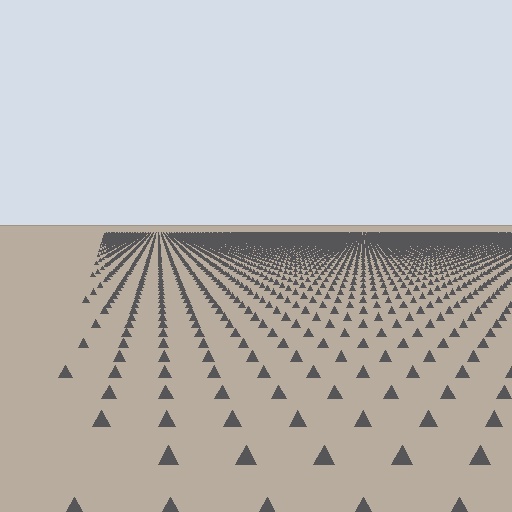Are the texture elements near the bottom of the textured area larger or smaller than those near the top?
Larger. Near the bottom, elements are closer to the viewer and appear at a bigger on-screen size.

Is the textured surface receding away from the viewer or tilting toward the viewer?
The surface is receding away from the viewer. Texture elements get smaller and denser toward the top.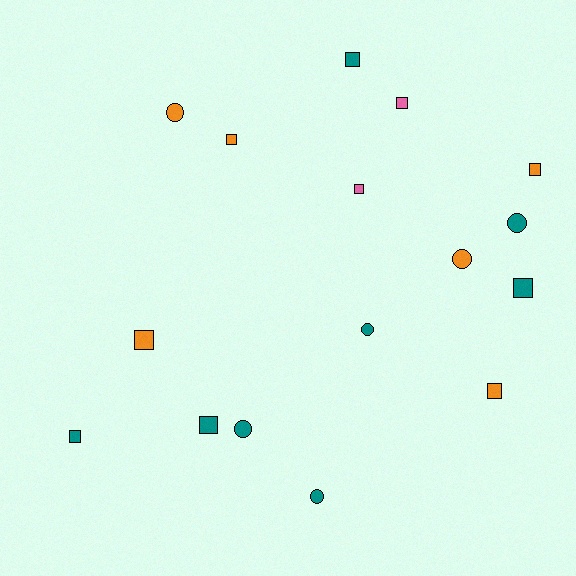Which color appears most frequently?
Teal, with 8 objects.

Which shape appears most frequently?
Square, with 10 objects.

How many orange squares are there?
There are 4 orange squares.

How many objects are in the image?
There are 16 objects.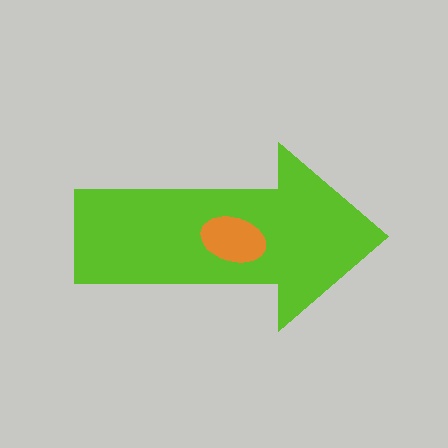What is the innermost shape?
The orange ellipse.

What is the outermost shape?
The lime arrow.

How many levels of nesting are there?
2.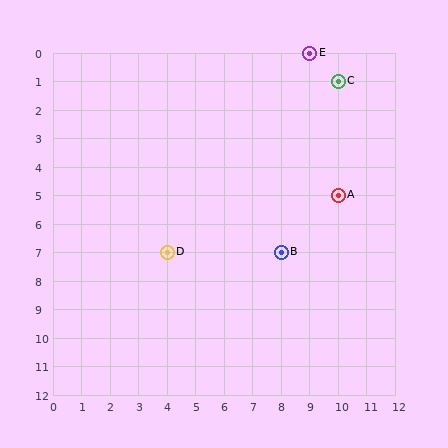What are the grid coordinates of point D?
Point D is at grid coordinates (4, 7).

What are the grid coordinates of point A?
Point A is at grid coordinates (10, 5).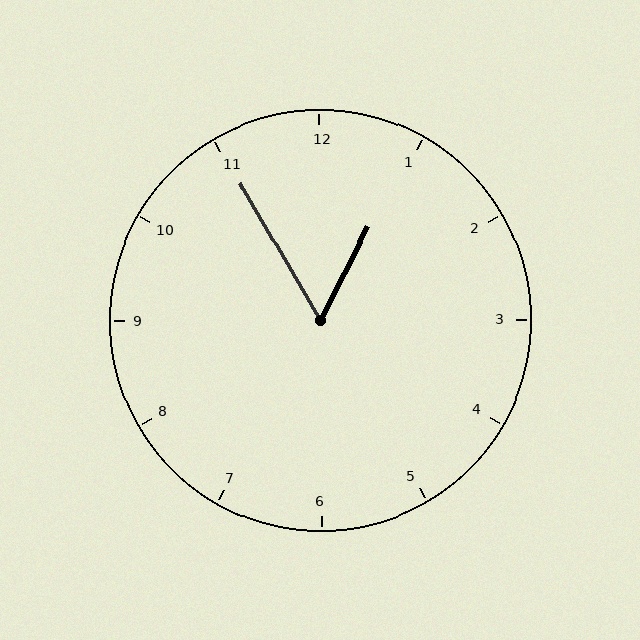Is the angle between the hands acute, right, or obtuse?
It is acute.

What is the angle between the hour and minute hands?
Approximately 58 degrees.